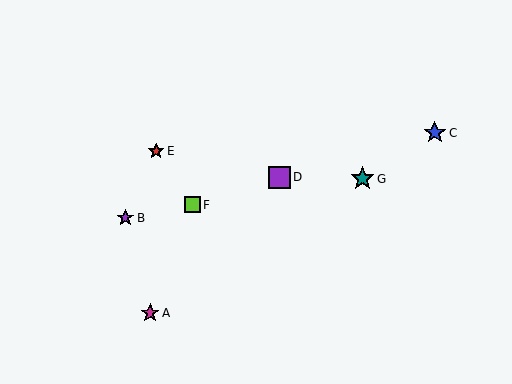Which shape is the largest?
The teal star (labeled G) is the largest.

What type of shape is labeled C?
Shape C is a blue star.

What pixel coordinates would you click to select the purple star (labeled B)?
Click at (125, 218) to select the purple star B.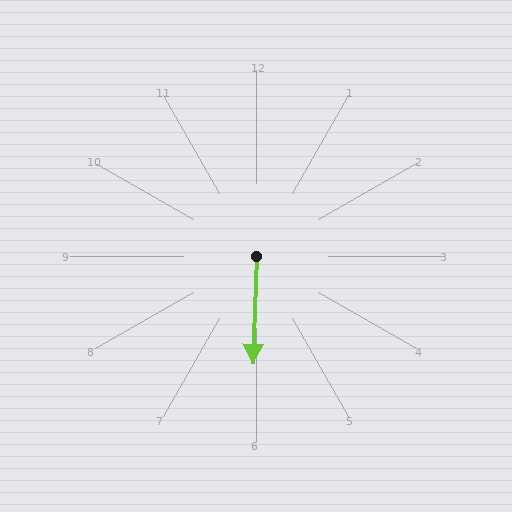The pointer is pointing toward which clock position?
Roughly 6 o'clock.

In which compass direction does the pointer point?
South.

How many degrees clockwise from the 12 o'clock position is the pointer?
Approximately 182 degrees.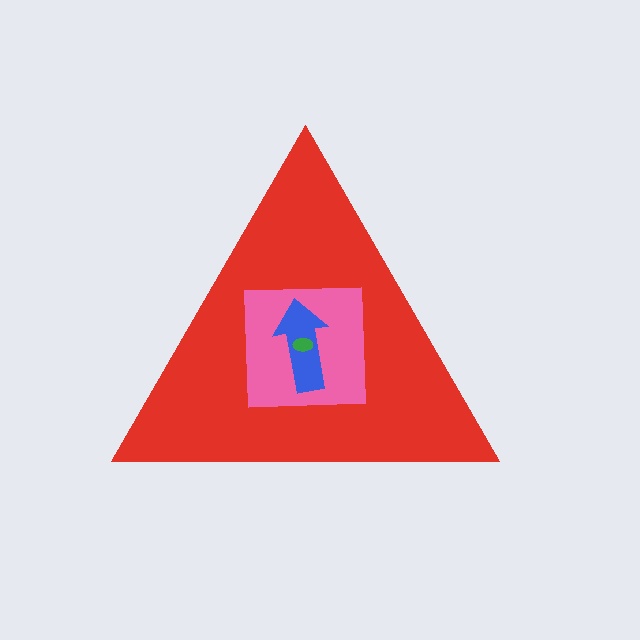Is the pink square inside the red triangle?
Yes.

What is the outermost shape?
The red triangle.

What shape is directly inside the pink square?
The blue arrow.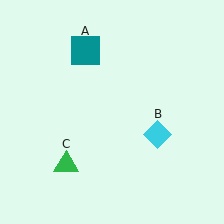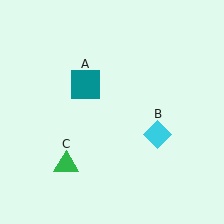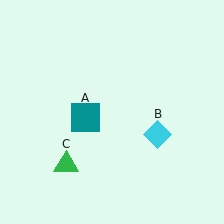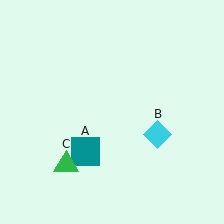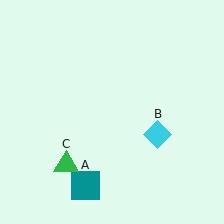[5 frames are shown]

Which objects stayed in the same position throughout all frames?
Cyan diamond (object B) and green triangle (object C) remained stationary.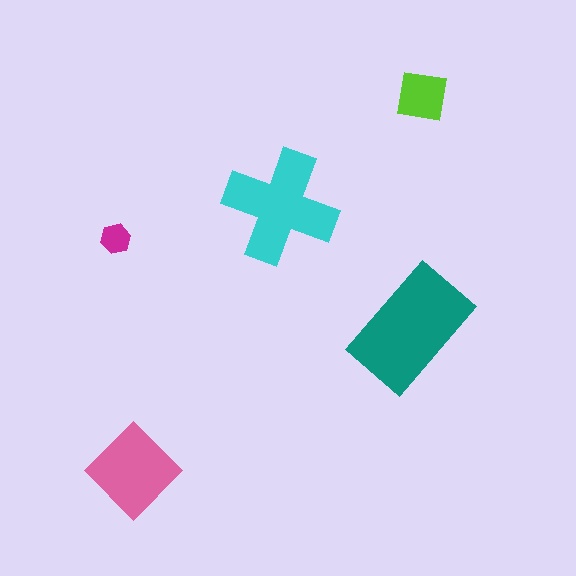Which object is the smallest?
The magenta hexagon.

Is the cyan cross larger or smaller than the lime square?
Larger.